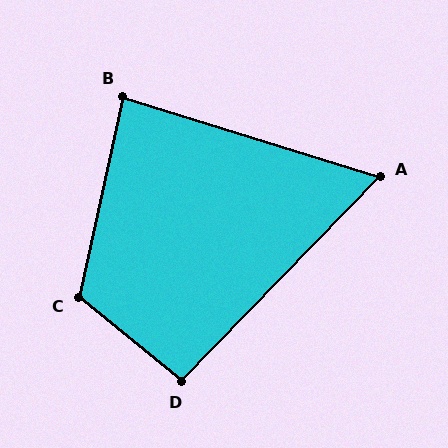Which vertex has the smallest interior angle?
A, at approximately 63 degrees.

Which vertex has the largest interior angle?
C, at approximately 117 degrees.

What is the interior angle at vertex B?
Approximately 85 degrees (approximately right).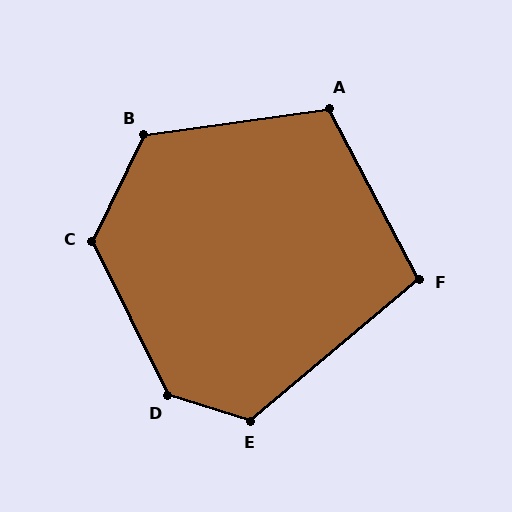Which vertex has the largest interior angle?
D, at approximately 133 degrees.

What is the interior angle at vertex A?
Approximately 110 degrees (obtuse).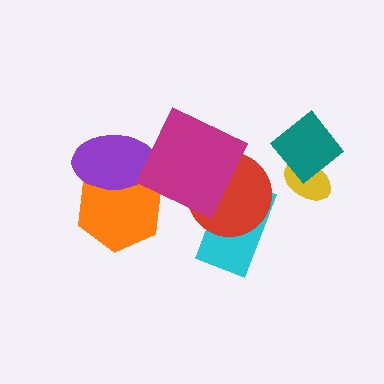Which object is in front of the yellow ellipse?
The teal diamond is in front of the yellow ellipse.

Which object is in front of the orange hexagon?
The purple ellipse is in front of the orange hexagon.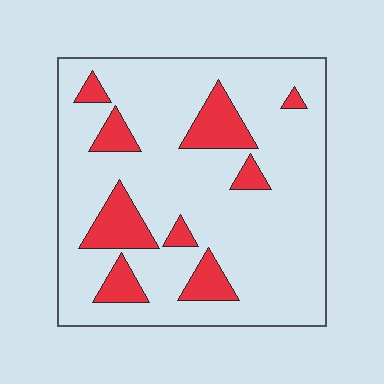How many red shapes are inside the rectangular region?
9.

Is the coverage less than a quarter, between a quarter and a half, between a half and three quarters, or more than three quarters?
Less than a quarter.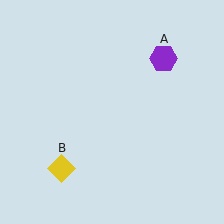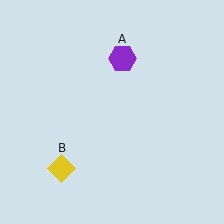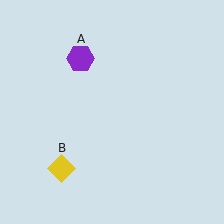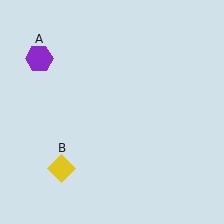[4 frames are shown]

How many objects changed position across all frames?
1 object changed position: purple hexagon (object A).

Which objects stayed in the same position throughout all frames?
Yellow diamond (object B) remained stationary.